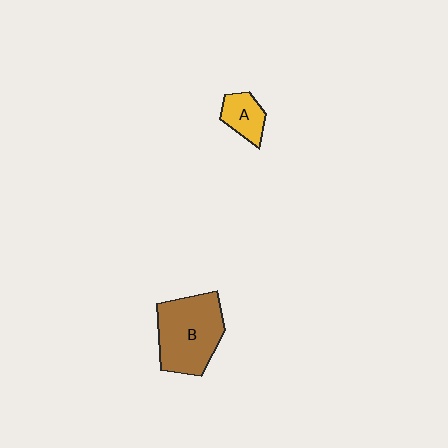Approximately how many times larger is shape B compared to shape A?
Approximately 2.7 times.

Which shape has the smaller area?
Shape A (yellow).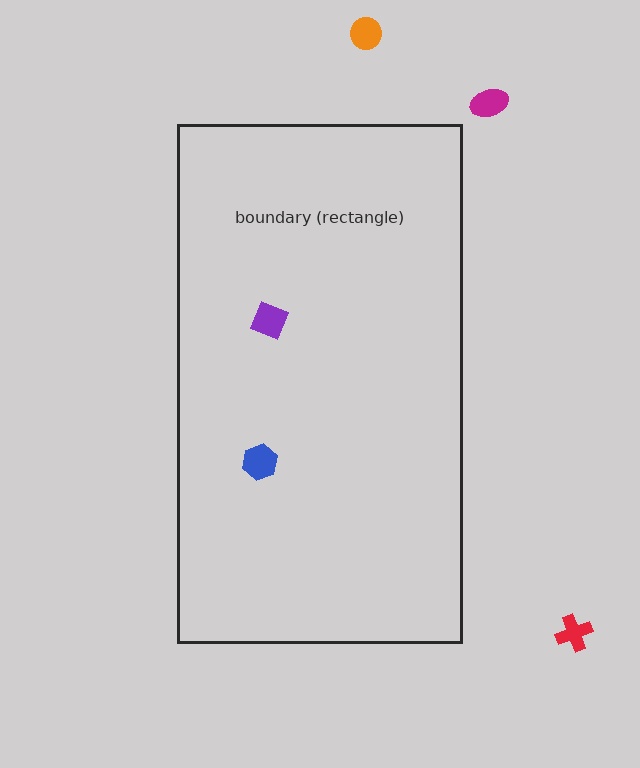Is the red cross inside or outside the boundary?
Outside.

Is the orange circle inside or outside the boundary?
Outside.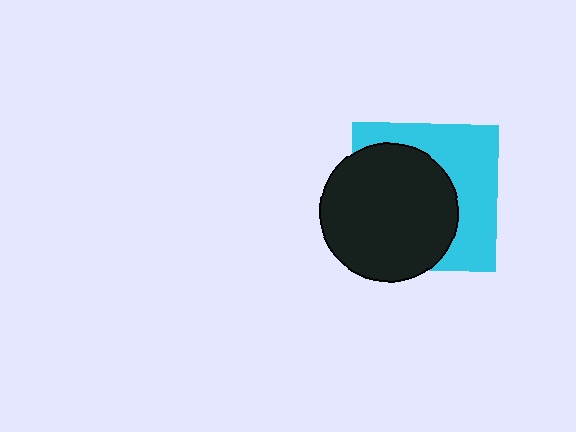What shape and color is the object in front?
The object in front is a black circle.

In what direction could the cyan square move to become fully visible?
The cyan square could move right. That would shift it out from behind the black circle entirely.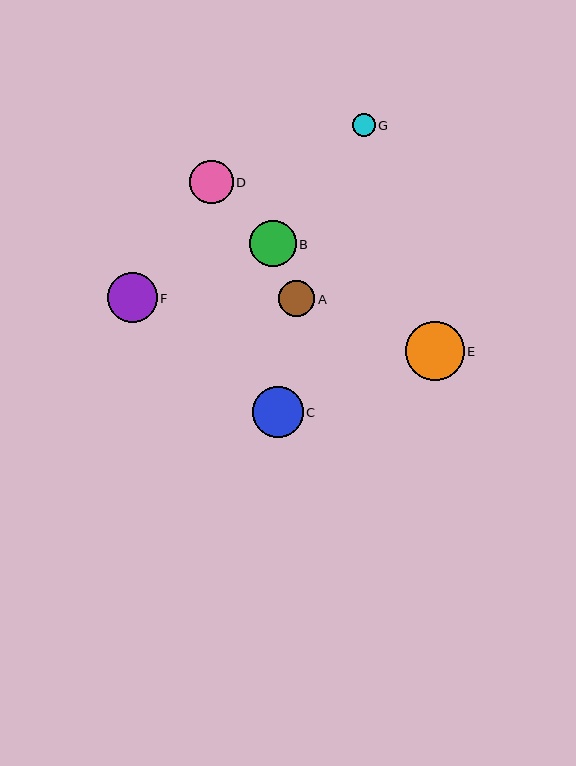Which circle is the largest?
Circle E is the largest with a size of approximately 59 pixels.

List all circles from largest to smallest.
From largest to smallest: E, C, F, B, D, A, G.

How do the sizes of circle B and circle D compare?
Circle B and circle D are approximately the same size.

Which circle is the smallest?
Circle G is the smallest with a size of approximately 23 pixels.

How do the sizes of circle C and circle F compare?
Circle C and circle F are approximately the same size.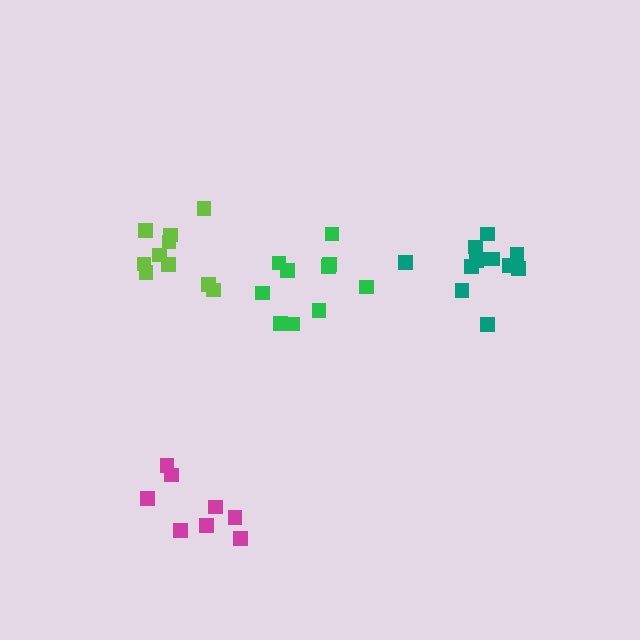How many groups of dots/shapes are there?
There are 4 groups.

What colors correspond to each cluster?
The clusters are colored: green, magenta, lime, teal.